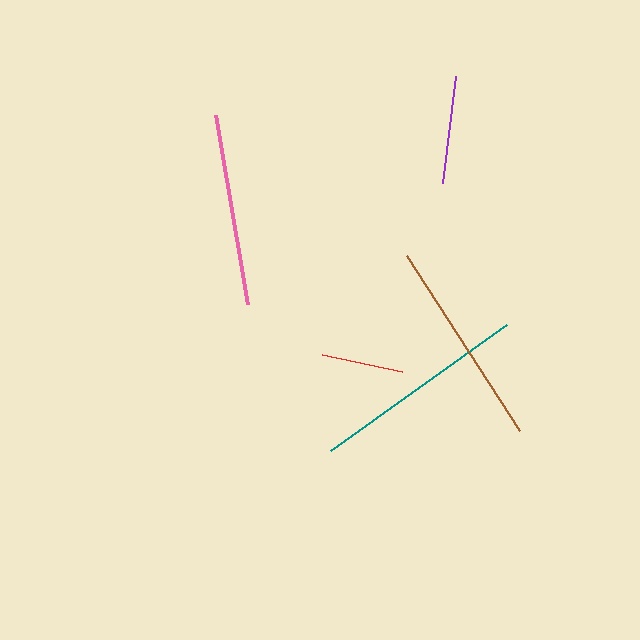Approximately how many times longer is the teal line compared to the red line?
The teal line is approximately 2.6 times the length of the red line.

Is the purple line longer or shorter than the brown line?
The brown line is longer than the purple line.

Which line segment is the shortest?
The red line is the shortest at approximately 82 pixels.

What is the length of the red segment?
The red segment is approximately 82 pixels long.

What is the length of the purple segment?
The purple segment is approximately 108 pixels long.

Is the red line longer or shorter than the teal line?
The teal line is longer than the red line.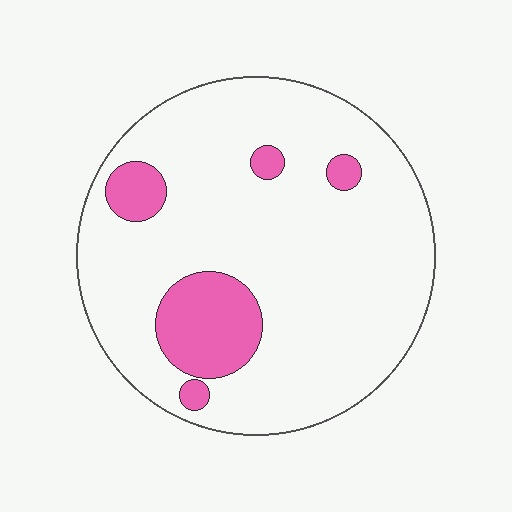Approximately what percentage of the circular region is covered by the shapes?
Approximately 15%.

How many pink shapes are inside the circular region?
5.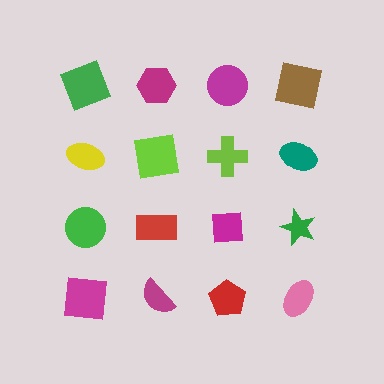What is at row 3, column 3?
A magenta square.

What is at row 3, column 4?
A green star.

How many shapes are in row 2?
4 shapes.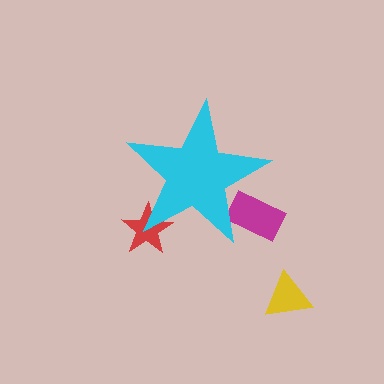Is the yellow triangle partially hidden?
No, the yellow triangle is fully visible.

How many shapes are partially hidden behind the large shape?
2 shapes are partially hidden.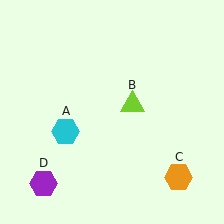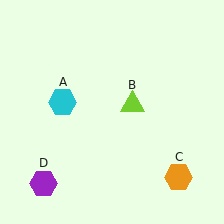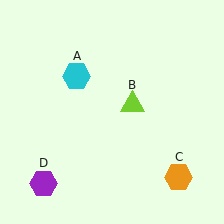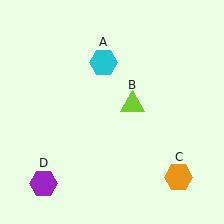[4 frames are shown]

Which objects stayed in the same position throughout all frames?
Lime triangle (object B) and orange hexagon (object C) and purple hexagon (object D) remained stationary.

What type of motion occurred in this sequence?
The cyan hexagon (object A) rotated clockwise around the center of the scene.